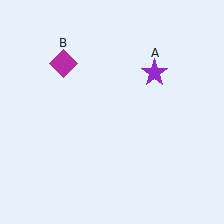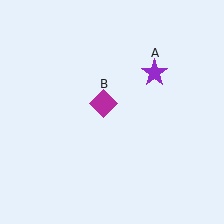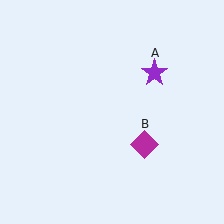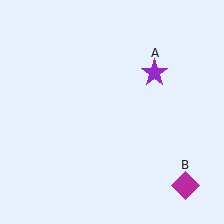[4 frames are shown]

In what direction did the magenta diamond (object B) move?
The magenta diamond (object B) moved down and to the right.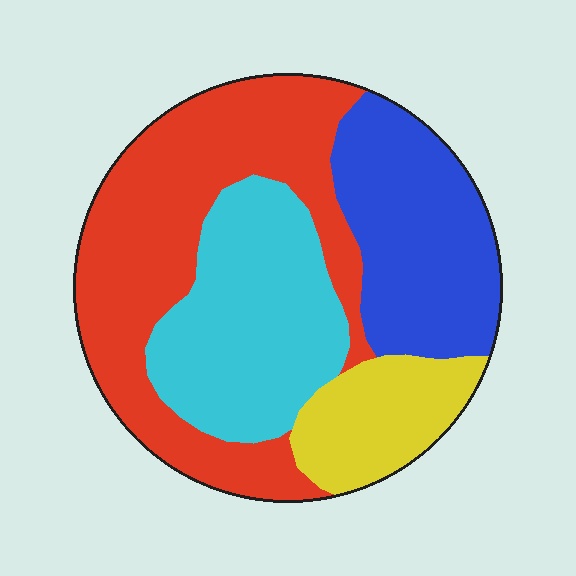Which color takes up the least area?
Yellow, at roughly 15%.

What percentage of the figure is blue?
Blue covers roughly 25% of the figure.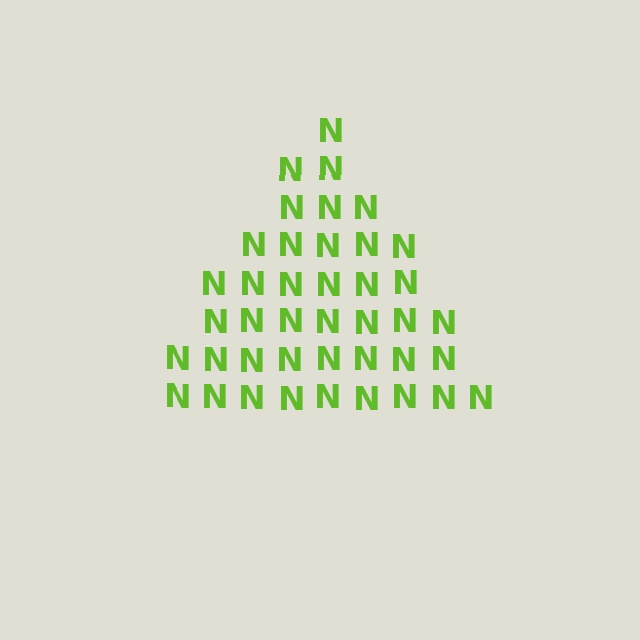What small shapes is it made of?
It is made of small letter N's.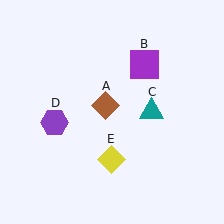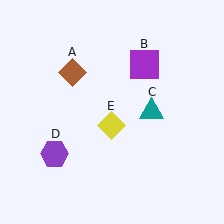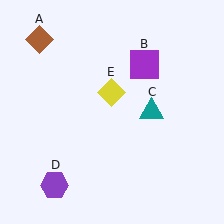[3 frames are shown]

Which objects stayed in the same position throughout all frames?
Purple square (object B) and teal triangle (object C) remained stationary.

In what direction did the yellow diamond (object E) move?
The yellow diamond (object E) moved up.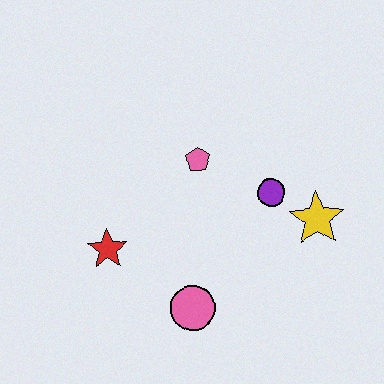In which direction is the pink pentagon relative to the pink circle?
The pink pentagon is above the pink circle.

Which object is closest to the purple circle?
The yellow star is closest to the purple circle.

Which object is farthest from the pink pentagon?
The pink circle is farthest from the pink pentagon.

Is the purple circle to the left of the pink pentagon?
No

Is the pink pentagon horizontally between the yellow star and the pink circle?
Yes